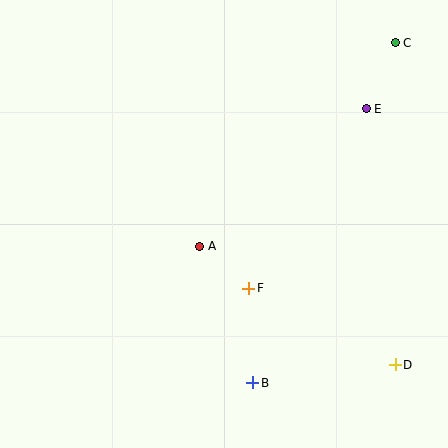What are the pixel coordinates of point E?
Point E is at (366, 109).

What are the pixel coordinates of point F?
Point F is at (249, 288).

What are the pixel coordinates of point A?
Point A is at (200, 246).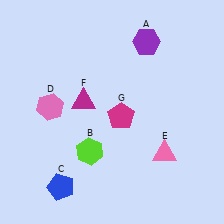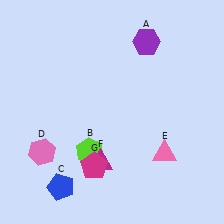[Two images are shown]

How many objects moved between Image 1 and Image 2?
3 objects moved between the two images.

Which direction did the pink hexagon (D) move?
The pink hexagon (D) moved down.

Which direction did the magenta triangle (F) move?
The magenta triangle (F) moved down.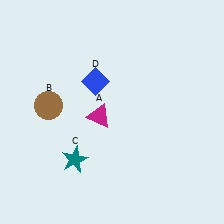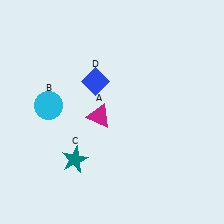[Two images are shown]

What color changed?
The circle (B) changed from brown in Image 1 to cyan in Image 2.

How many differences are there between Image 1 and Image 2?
There is 1 difference between the two images.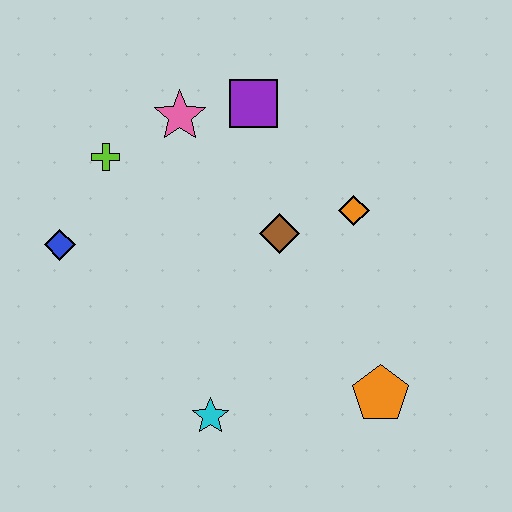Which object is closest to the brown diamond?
The orange diamond is closest to the brown diamond.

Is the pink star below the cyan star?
No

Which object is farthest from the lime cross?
The orange pentagon is farthest from the lime cross.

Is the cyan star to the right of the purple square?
No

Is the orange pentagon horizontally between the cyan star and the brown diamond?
No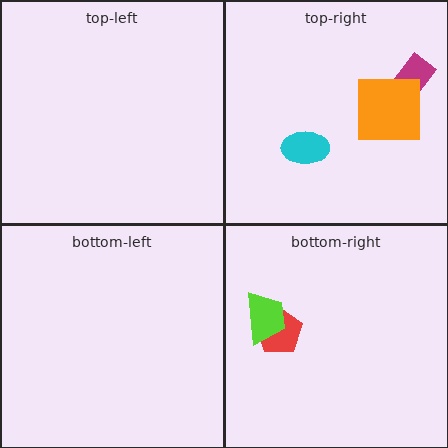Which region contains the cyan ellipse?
The top-right region.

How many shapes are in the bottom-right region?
2.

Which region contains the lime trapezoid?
The bottom-right region.